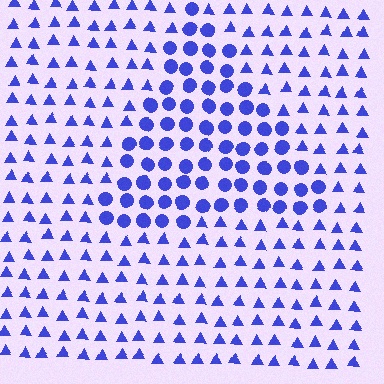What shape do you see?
I see a triangle.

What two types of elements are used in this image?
The image uses circles inside the triangle region and triangles outside it.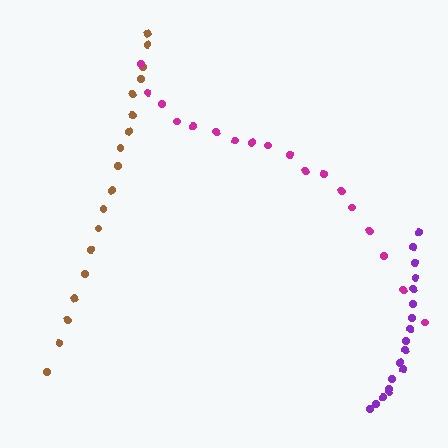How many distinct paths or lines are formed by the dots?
There are 3 distinct paths.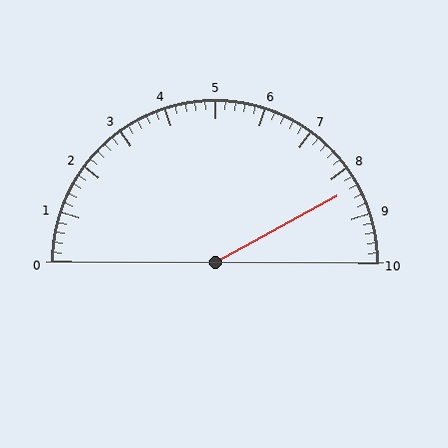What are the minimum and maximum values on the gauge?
The gauge ranges from 0 to 10.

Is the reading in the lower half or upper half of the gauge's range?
The reading is in the upper half of the range (0 to 10).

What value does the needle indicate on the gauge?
The needle indicates approximately 8.4.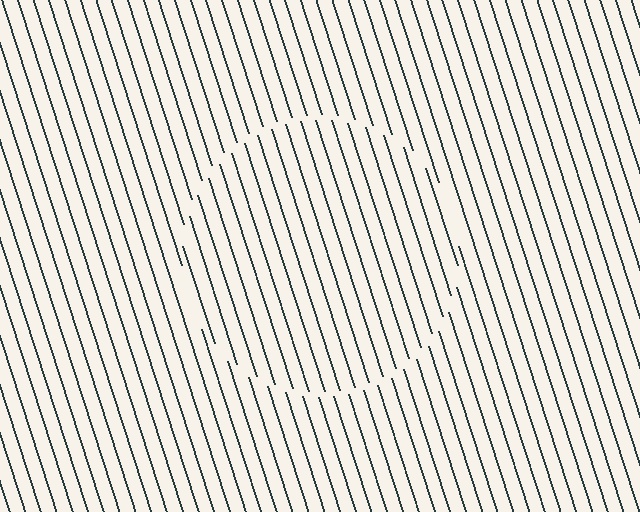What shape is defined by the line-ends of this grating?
An illusory circle. The interior of the shape contains the same grating, shifted by half a period — the contour is defined by the phase discontinuity where line-ends from the inner and outer gratings abut.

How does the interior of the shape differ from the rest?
The interior of the shape contains the same grating, shifted by half a period — the contour is defined by the phase discontinuity where line-ends from the inner and outer gratings abut.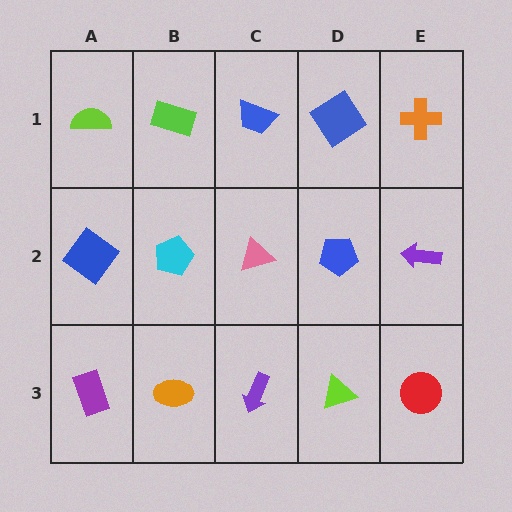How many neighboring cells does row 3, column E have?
2.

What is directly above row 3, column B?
A cyan pentagon.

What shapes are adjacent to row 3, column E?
A purple arrow (row 2, column E), a lime triangle (row 3, column D).